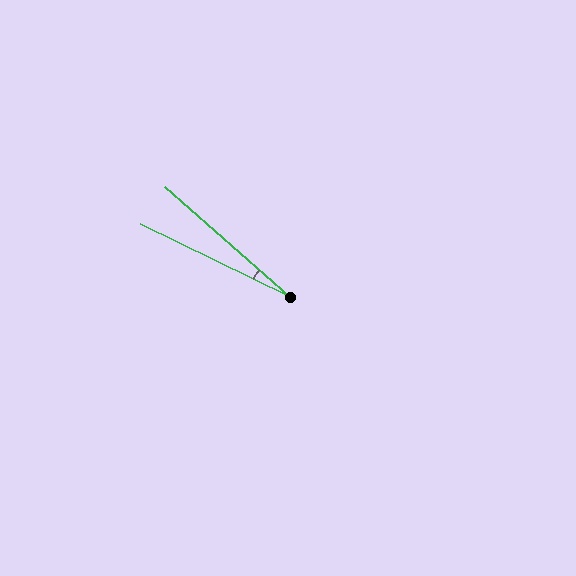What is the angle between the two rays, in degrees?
Approximately 15 degrees.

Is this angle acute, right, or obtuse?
It is acute.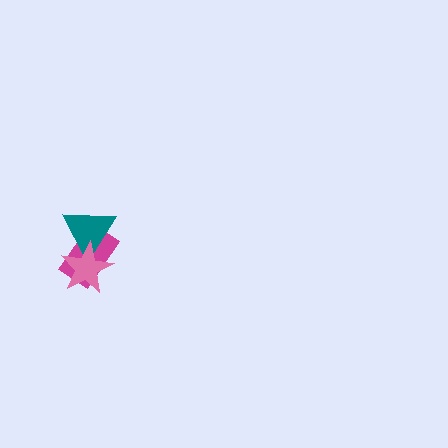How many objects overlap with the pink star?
2 objects overlap with the pink star.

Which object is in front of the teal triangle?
The pink star is in front of the teal triangle.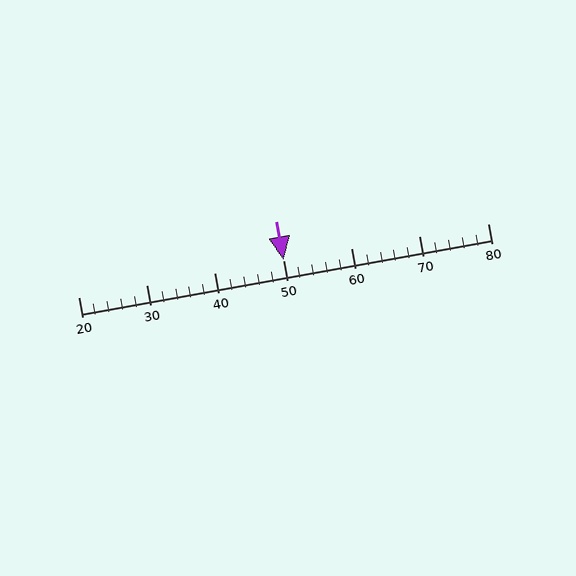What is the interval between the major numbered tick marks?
The major tick marks are spaced 10 units apart.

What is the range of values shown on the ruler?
The ruler shows values from 20 to 80.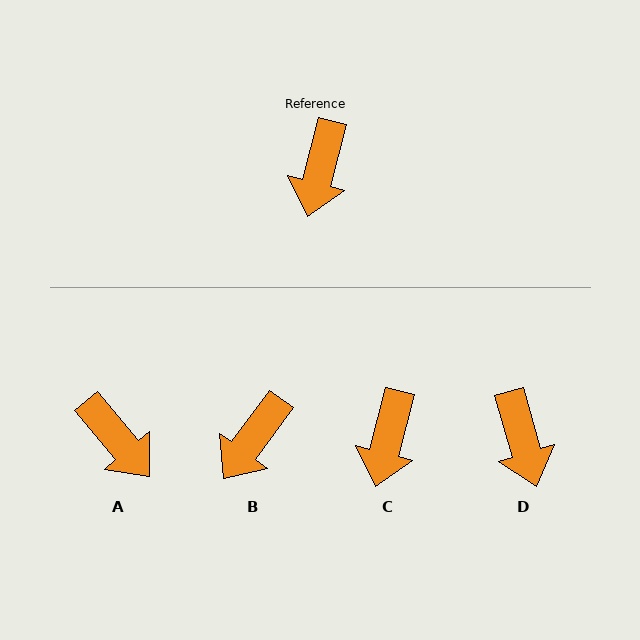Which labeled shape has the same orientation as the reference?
C.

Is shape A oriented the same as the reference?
No, it is off by about 55 degrees.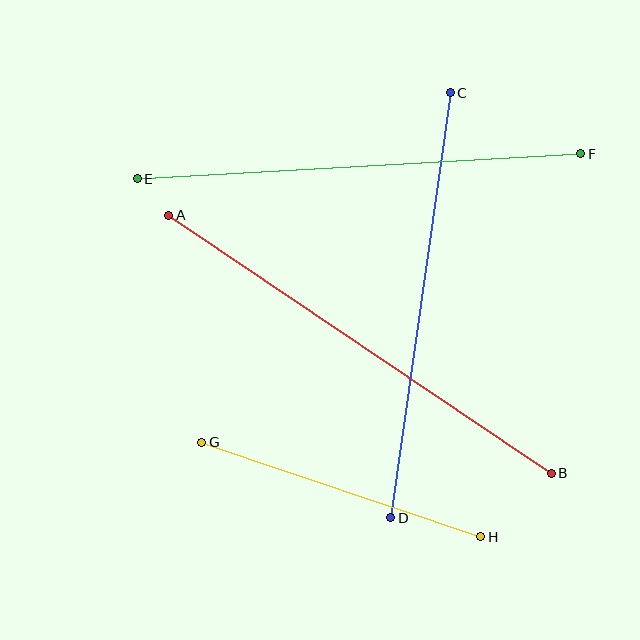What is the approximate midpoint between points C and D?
The midpoint is at approximately (420, 305) pixels.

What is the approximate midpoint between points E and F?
The midpoint is at approximately (359, 166) pixels.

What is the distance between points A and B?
The distance is approximately 461 pixels.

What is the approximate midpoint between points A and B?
The midpoint is at approximately (360, 344) pixels.